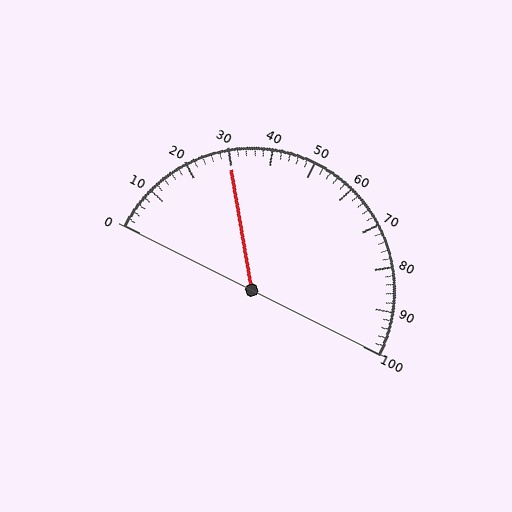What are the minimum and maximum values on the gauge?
The gauge ranges from 0 to 100.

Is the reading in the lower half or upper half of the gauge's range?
The reading is in the lower half of the range (0 to 100).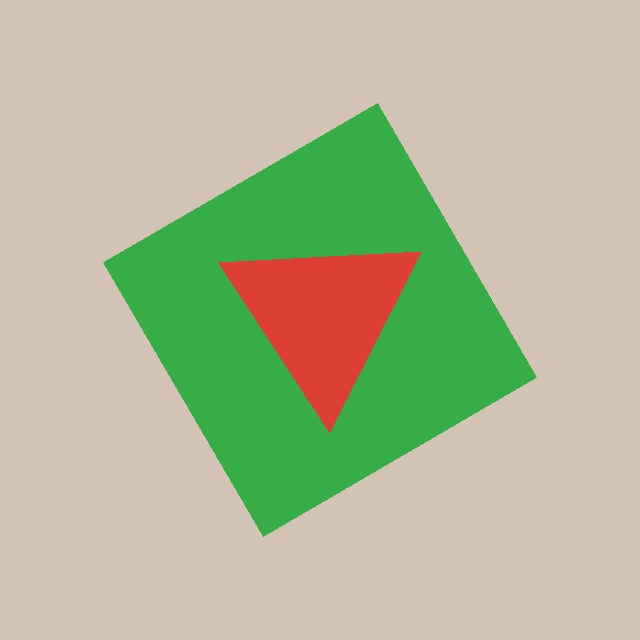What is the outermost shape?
The green diamond.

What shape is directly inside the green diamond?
The red triangle.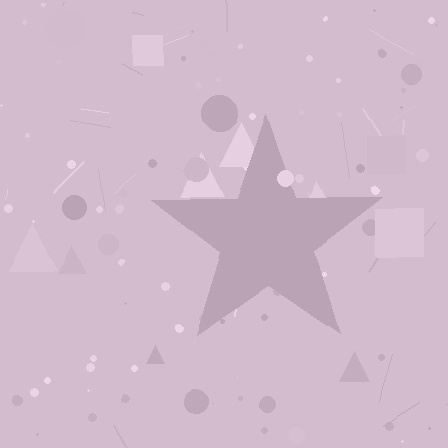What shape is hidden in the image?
A star is hidden in the image.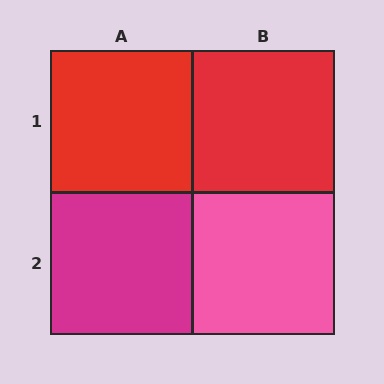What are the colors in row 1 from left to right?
Red, red.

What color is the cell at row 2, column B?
Pink.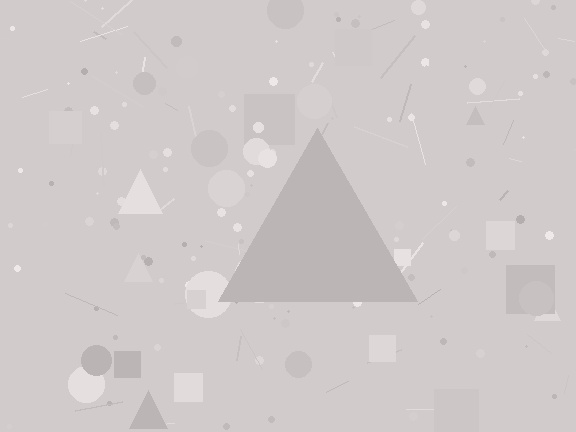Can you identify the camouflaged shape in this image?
The camouflaged shape is a triangle.